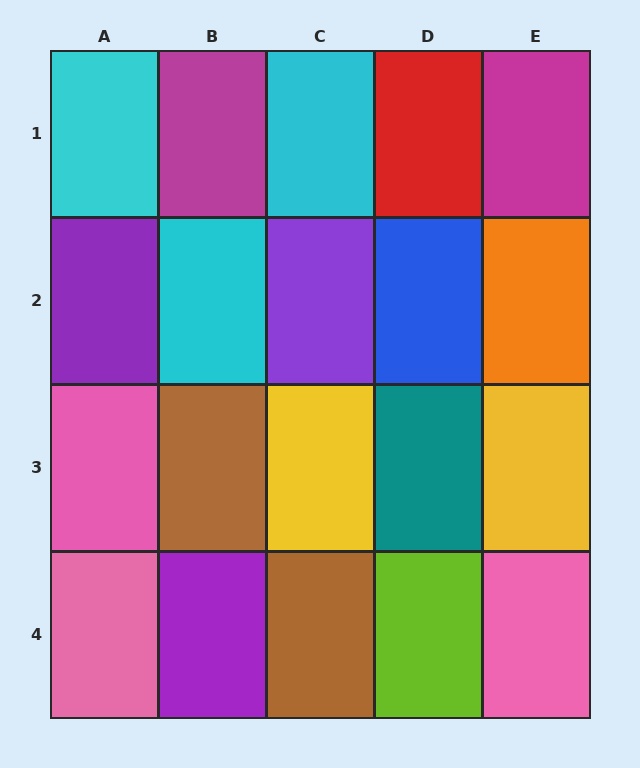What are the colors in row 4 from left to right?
Pink, purple, brown, lime, pink.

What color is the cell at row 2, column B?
Cyan.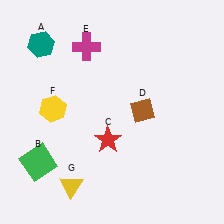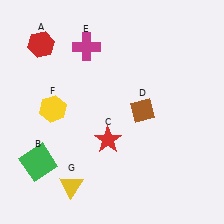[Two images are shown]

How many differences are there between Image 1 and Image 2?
There is 1 difference between the two images.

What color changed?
The hexagon (A) changed from teal in Image 1 to red in Image 2.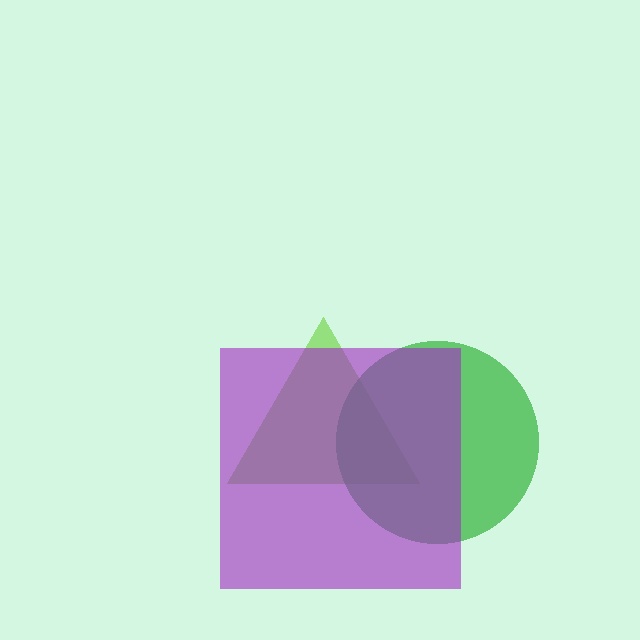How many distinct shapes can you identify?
There are 3 distinct shapes: a lime triangle, a green circle, a purple square.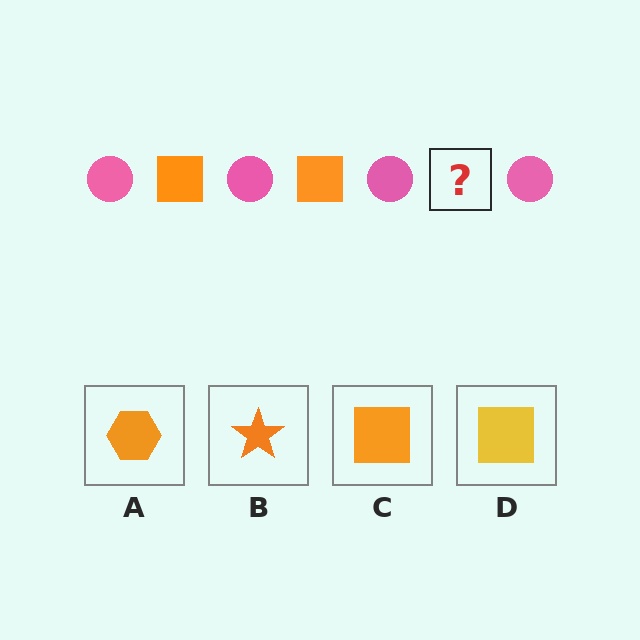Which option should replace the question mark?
Option C.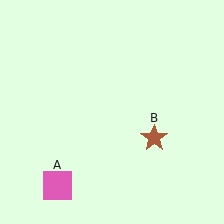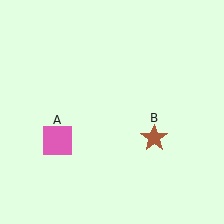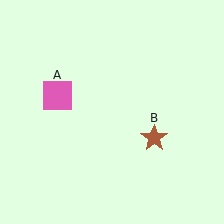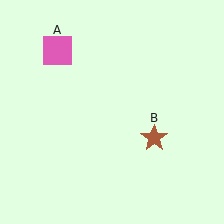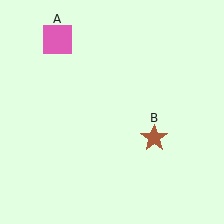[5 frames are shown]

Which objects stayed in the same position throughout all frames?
Brown star (object B) remained stationary.